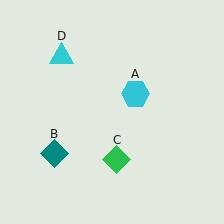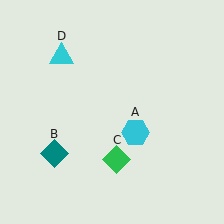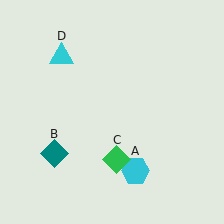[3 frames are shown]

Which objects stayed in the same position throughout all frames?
Teal diamond (object B) and green diamond (object C) and cyan triangle (object D) remained stationary.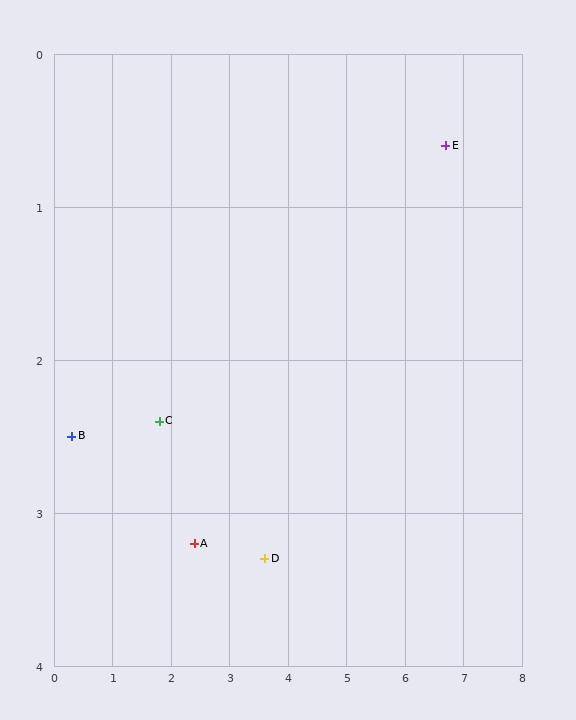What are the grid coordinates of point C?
Point C is at approximately (1.8, 2.4).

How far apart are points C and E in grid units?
Points C and E are about 5.2 grid units apart.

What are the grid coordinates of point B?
Point B is at approximately (0.3, 2.5).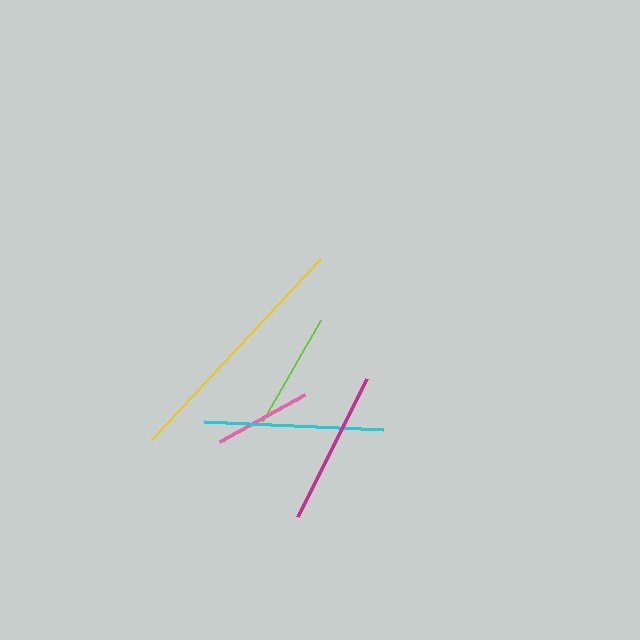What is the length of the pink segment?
The pink segment is approximately 97 pixels long.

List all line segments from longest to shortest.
From longest to shortest: yellow, cyan, magenta, lime, pink.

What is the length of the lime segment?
The lime segment is approximately 116 pixels long.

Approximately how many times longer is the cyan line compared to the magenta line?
The cyan line is approximately 1.2 times the length of the magenta line.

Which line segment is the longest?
The yellow line is the longest at approximately 247 pixels.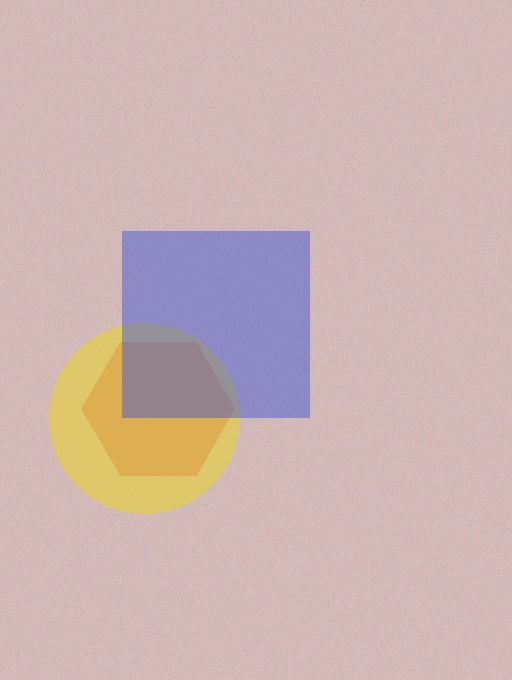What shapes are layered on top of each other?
The layered shapes are: a red hexagon, a yellow circle, a blue square.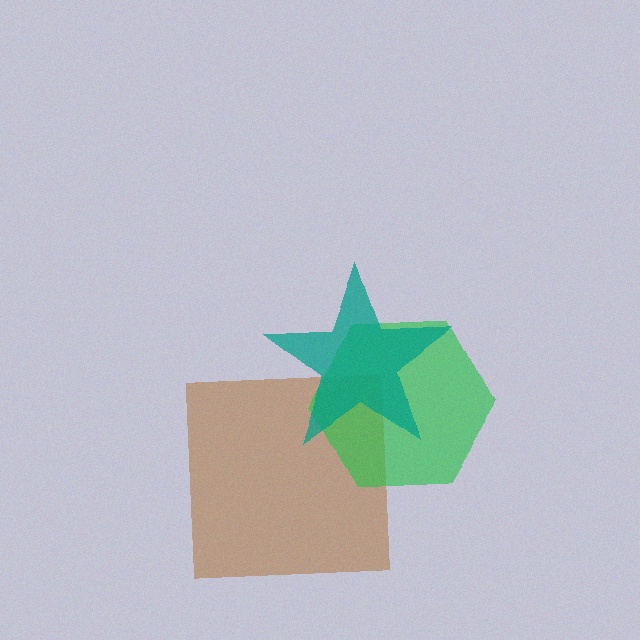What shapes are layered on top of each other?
The layered shapes are: a brown square, a green hexagon, a teal star.